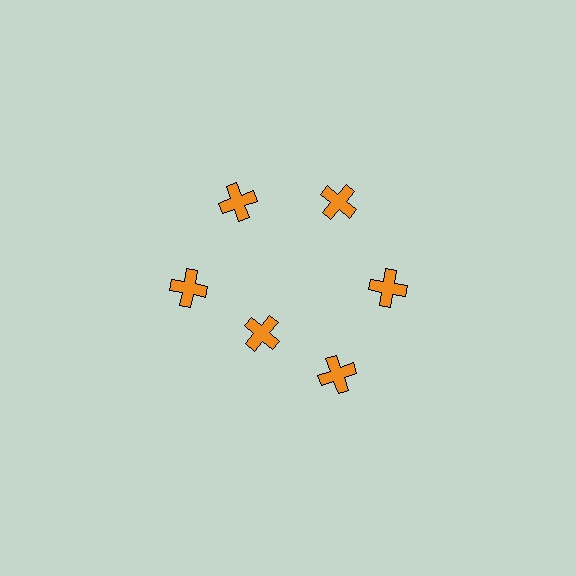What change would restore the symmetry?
The symmetry would be restored by moving it outward, back onto the ring so that all 6 crosses sit at equal angles and equal distance from the center.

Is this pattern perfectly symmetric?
No. The 6 orange crosses are arranged in a ring, but one element near the 7 o'clock position is pulled inward toward the center, breaking the 6-fold rotational symmetry.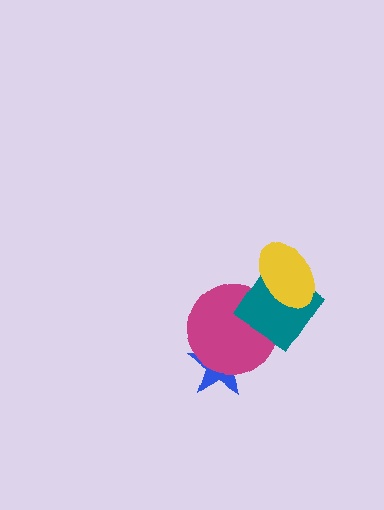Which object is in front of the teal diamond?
The yellow ellipse is in front of the teal diamond.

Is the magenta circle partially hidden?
Yes, it is partially covered by another shape.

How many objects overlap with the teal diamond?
2 objects overlap with the teal diamond.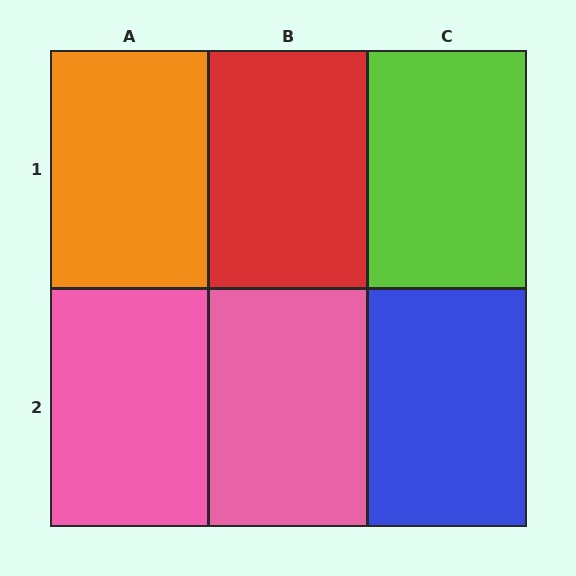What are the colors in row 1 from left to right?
Orange, red, lime.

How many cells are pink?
2 cells are pink.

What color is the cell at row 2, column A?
Pink.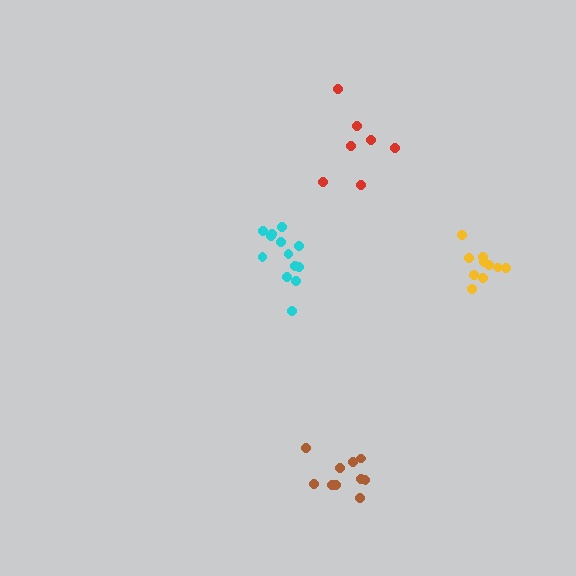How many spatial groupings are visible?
There are 4 spatial groupings.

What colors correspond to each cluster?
The clusters are colored: brown, yellow, red, cyan.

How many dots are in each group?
Group 1: 10 dots, Group 2: 10 dots, Group 3: 7 dots, Group 4: 13 dots (40 total).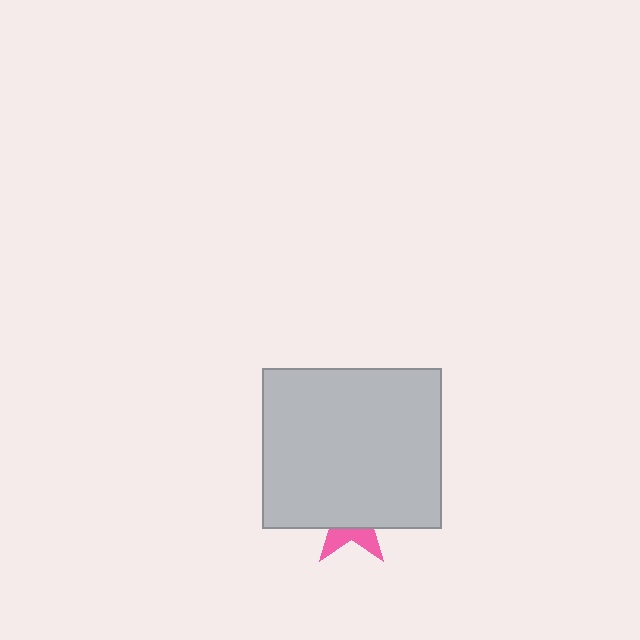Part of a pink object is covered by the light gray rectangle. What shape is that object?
It is a star.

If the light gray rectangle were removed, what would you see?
You would see the complete pink star.